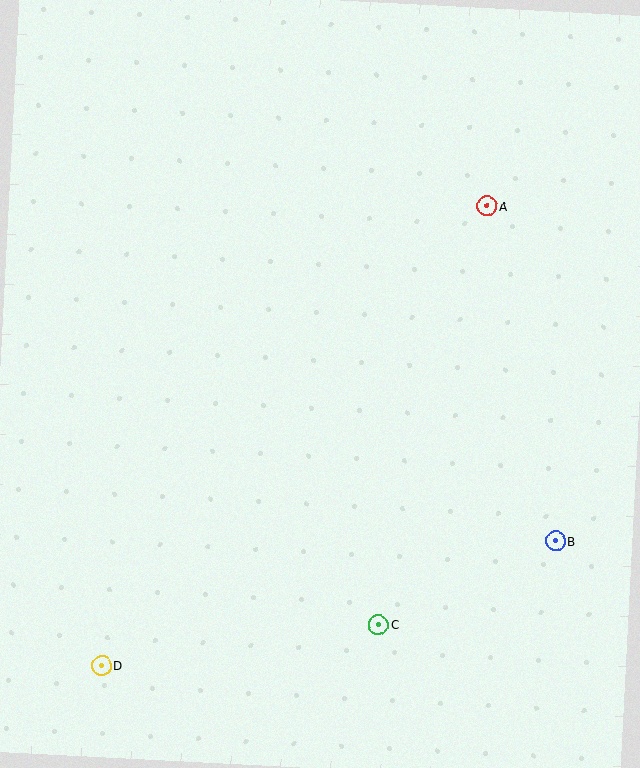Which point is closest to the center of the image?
Point A at (487, 206) is closest to the center.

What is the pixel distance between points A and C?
The distance between A and C is 432 pixels.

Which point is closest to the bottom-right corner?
Point B is closest to the bottom-right corner.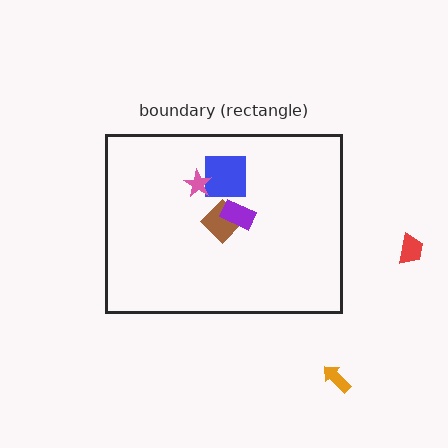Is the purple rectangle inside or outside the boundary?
Inside.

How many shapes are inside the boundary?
4 inside, 2 outside.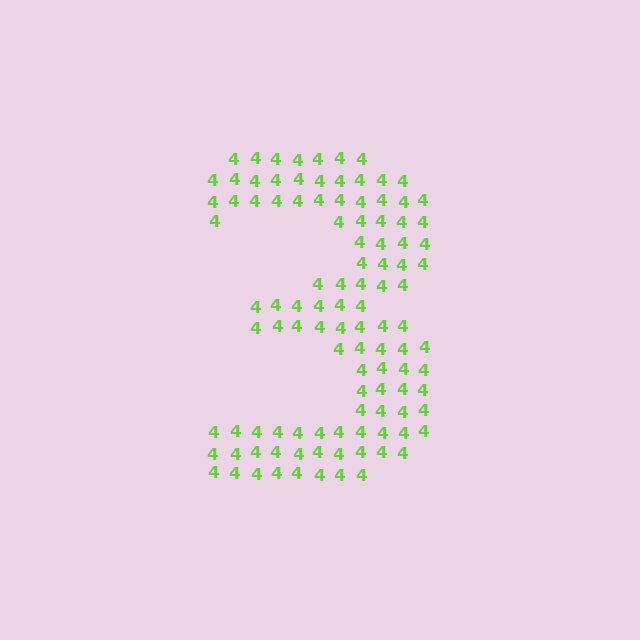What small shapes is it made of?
It is made of small digit 4's.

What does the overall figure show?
The overall figure shows the digit 3.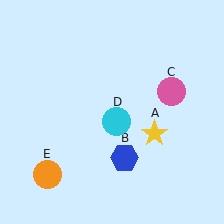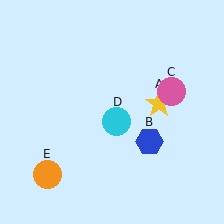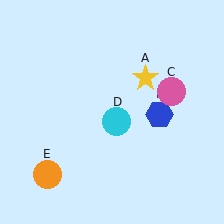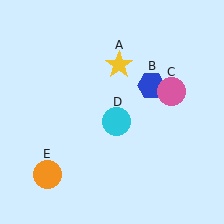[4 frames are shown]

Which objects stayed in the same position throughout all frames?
Pink circle (object C) and cyan circle (object D) and orange circle (object E) remained stationary.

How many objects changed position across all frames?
2 objects changed position: yellow star (object A), blue hexagon (object B).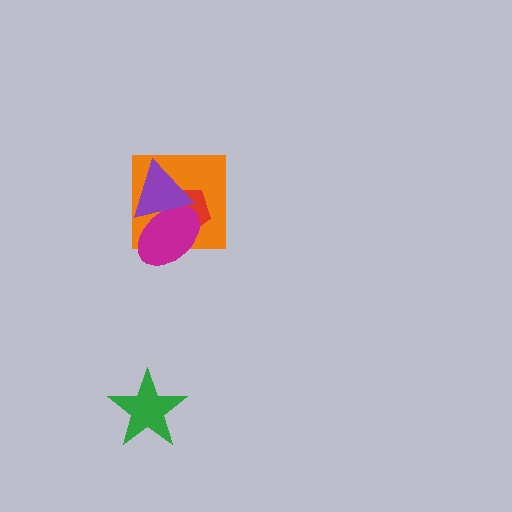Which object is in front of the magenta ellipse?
The purple triangle is in front of the magenta ellipse.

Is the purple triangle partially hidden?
No, no other shape covers it.